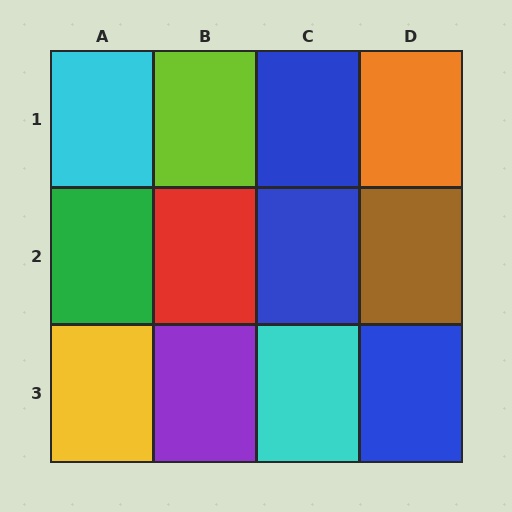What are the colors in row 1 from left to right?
Cyan, lime, blue, orange.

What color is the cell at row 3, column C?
Cyan.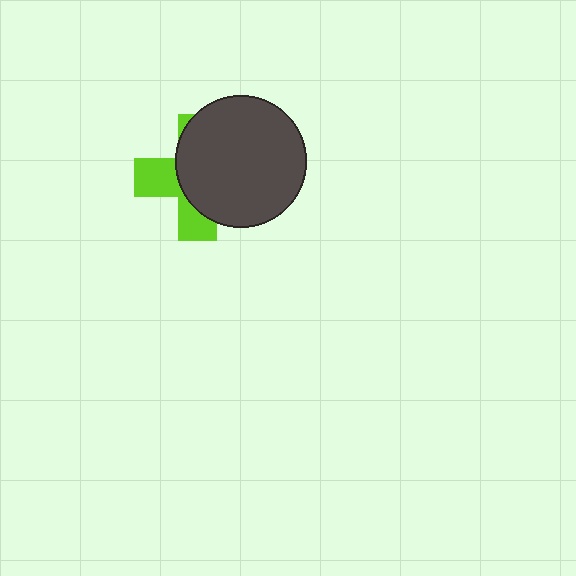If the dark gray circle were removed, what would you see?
You would see the complete lime cross.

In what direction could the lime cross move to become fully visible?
The lime cross could move left. That would shift it out from behind the dark gray circle entirely.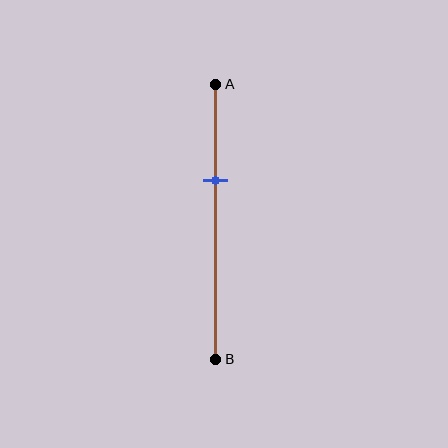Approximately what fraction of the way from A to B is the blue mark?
The blue mark is approximately 35% of the way from A to B.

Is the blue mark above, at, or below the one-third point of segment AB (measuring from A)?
The blue mark is approximately at the one-third point of segment AB.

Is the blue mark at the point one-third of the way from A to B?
Yes, the mark is approximately at the one-third point.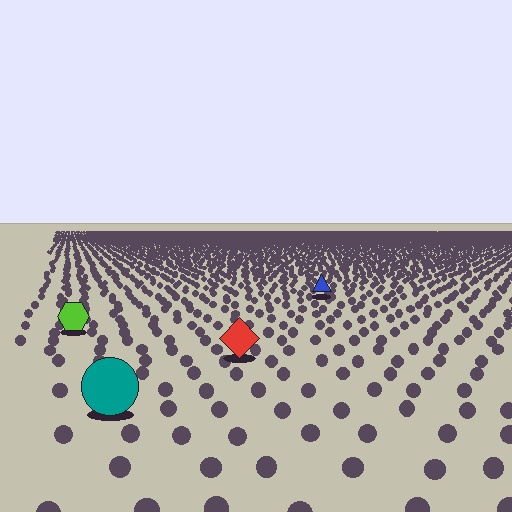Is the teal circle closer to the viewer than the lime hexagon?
Yes. The teal circle is closer — you can tell from the texture gradient: the ground texture is coarser near it.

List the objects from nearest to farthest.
From nearest to farthest: the teal circle, the red diamond, the lime hexagon, the blue triangle.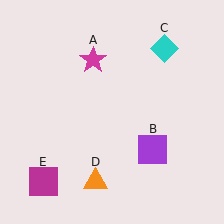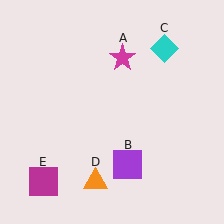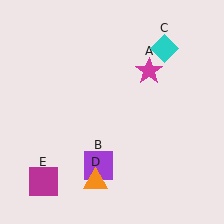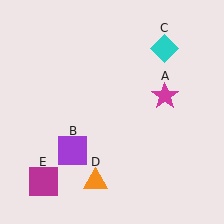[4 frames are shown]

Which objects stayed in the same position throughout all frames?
Cyan diamond (object C) and orange triangle (object D) and magenta square (object E) remained stationary.